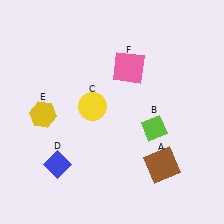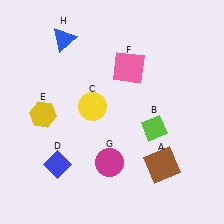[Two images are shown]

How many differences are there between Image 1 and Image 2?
There are 2 differences between the two images.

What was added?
A magenta circle (G), a blue triangle (H) were added in Image 2.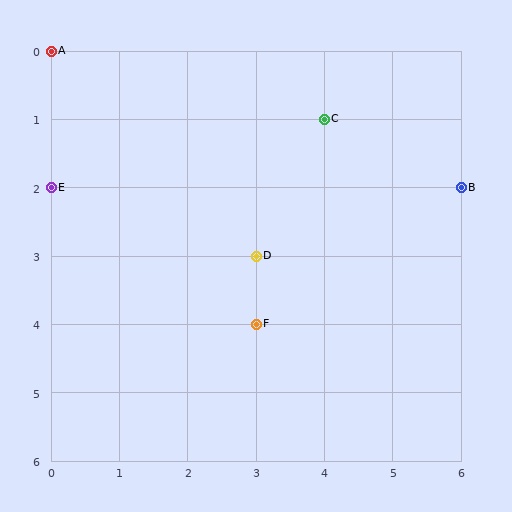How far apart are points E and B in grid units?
Points E and B are 6 columns apart.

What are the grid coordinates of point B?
Point B is at grid coordinates (6, 2).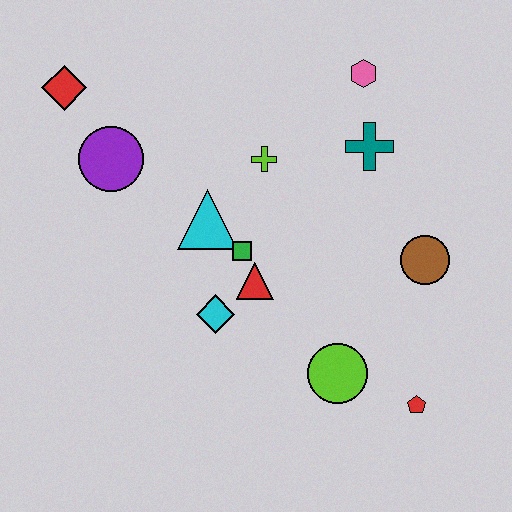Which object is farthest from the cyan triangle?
The red pentagon is farthest from the cyan triangle.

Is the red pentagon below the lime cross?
Yes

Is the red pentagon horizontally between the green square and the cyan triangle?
No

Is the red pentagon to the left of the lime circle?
No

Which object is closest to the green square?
The red triangle is closest to the green square.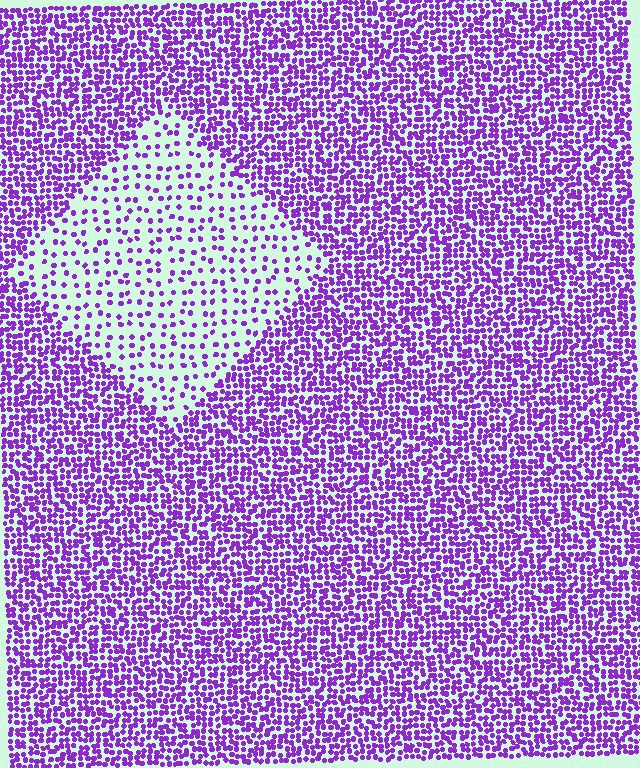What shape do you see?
I see a diamond.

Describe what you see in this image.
The image contains small purple elements arranged at two different densities. A diamond-shaped region is visible where the elements are less densely packed than the surrounding area.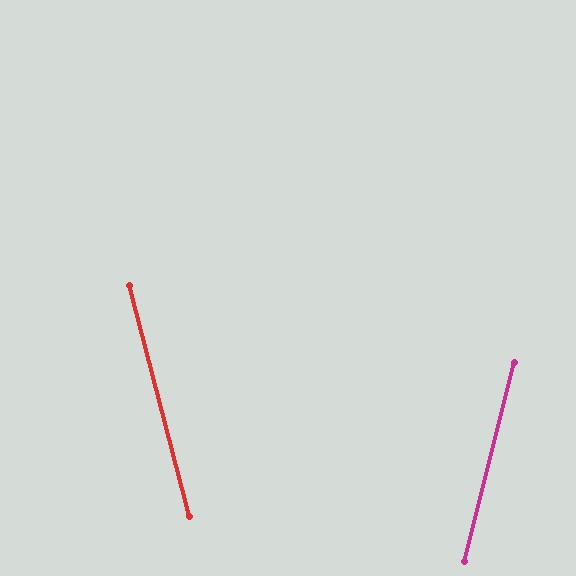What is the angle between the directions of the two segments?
Approximately 29 degrees.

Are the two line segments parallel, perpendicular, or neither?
Neither parallel nor perpendicular — they differ by about 29°.